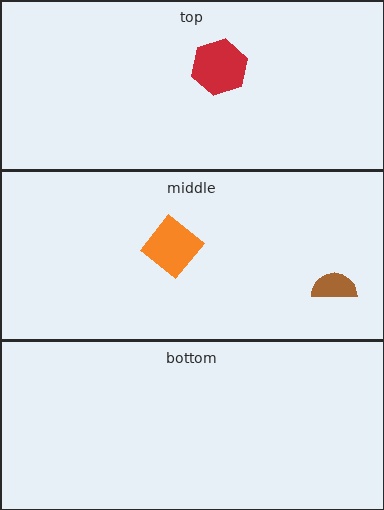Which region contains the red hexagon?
The top region.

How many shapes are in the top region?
1.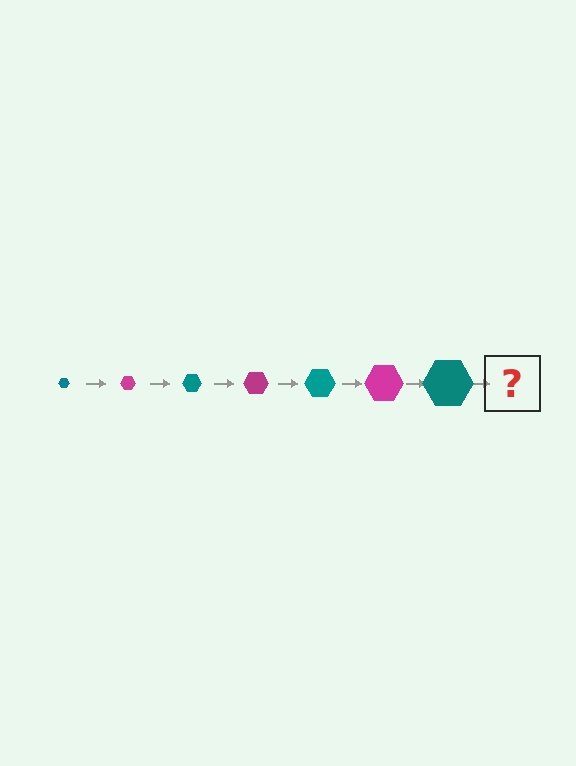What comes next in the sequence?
The next element should be a magenta hexagon, larger than the previous one.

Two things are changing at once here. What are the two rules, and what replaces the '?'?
The two rules are that the hexagon grows larger each step and the color cycles through teal and magenta. The '?' should be a magenta hexagon, larger than the previous one.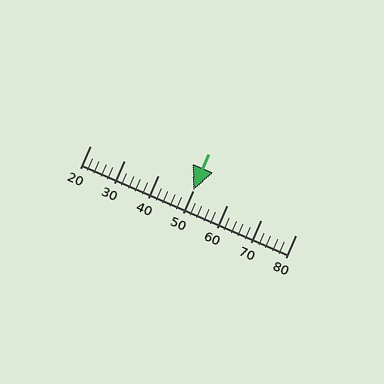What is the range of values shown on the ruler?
The ruler shows values from 20 to 80.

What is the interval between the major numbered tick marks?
The major tick marks are spaced 10 units apart.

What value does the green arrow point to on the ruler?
The green arrow points to approximately 50.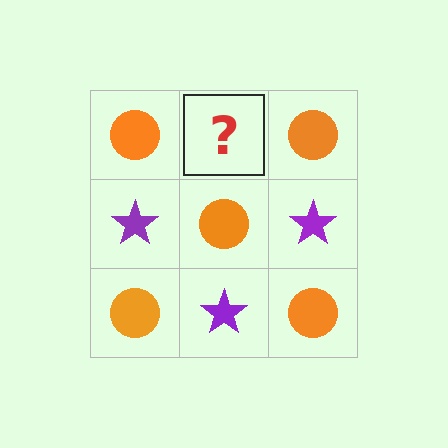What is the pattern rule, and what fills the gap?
The rule is that it alternates orange circle and purple star in a checkerboard pattern. The gap should be filled with a purple star.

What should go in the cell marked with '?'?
The missing cell should contain a purple star.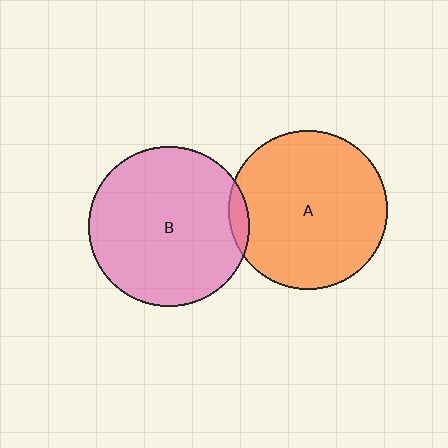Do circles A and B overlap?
Yes.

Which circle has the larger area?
Circle B (pink).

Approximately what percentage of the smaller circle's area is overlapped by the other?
Approximately 5%.